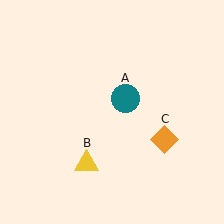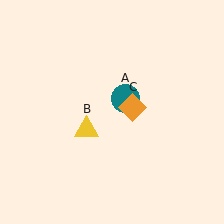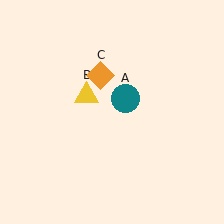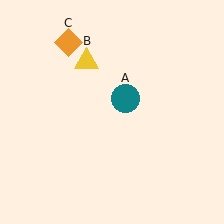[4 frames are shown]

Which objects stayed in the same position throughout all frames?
Teal circle (object A) remained stationary.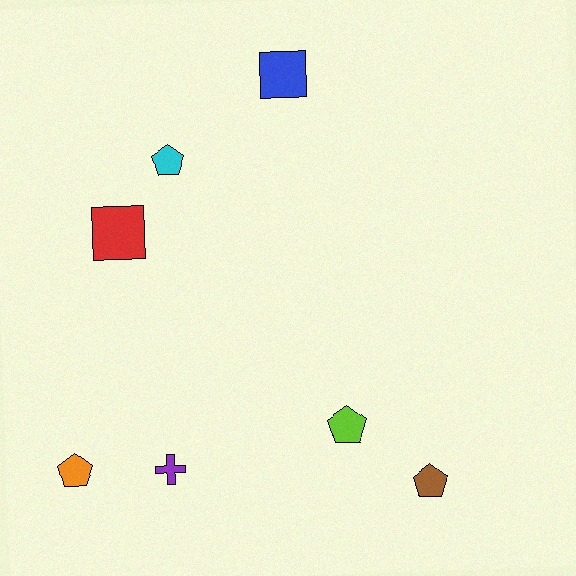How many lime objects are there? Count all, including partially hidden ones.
There is 1 lime object.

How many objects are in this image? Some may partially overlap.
There are 7 objects.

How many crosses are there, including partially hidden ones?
There is 1 cross.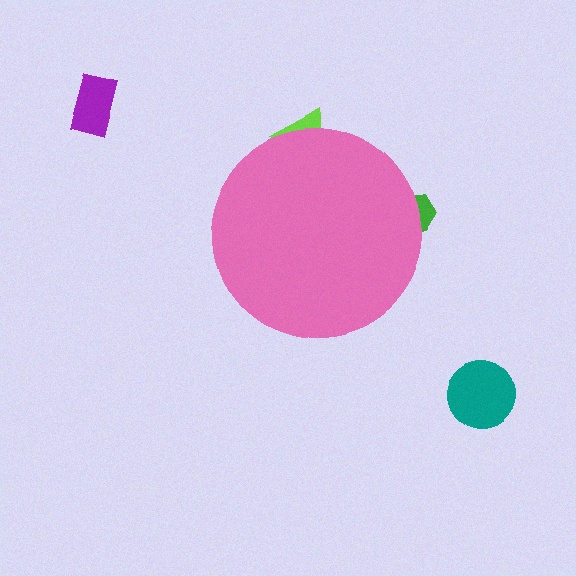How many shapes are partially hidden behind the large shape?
2 shapes are partially hidden.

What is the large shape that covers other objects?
A pink circle.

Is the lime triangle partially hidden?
Yes, the lime triangle is partially hidden behind the pink circle.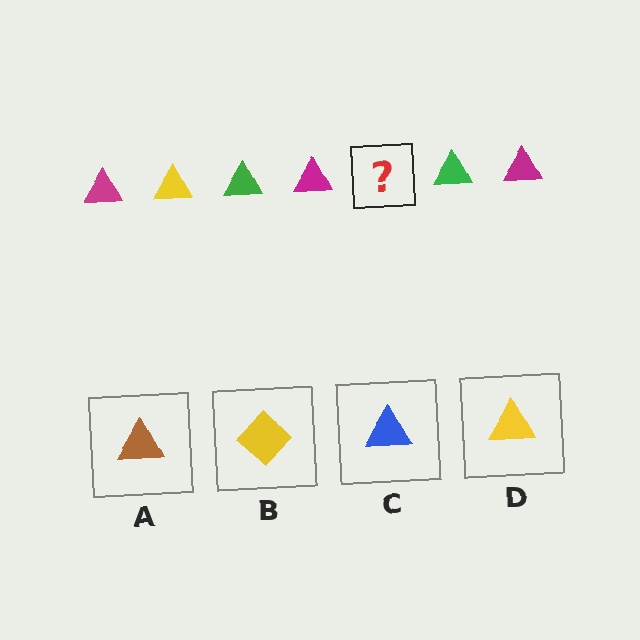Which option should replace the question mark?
Option D.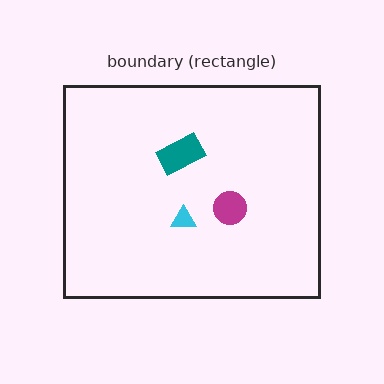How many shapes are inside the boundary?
3 inside, 0 outside.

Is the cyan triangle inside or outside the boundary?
Inside.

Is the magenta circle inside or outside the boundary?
Inside.